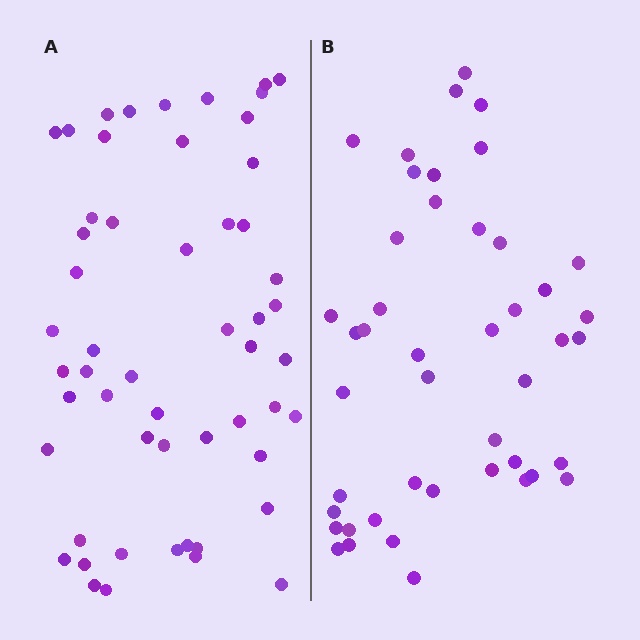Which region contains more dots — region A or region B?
Region A (the left region) has more dots.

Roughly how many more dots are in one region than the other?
Region A has roughly 8 or so more dots than region B.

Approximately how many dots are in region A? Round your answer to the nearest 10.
About 50 dots. (The exact count is 54, which rounds to 50.)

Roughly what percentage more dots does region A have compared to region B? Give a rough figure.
About 20% more.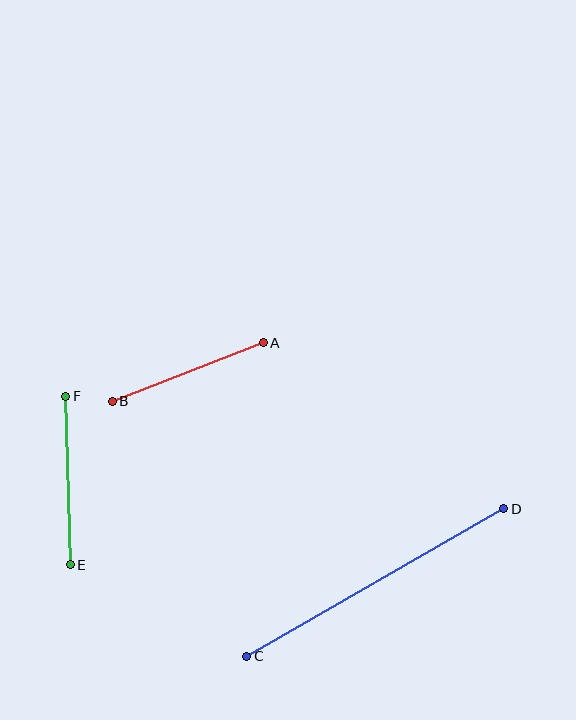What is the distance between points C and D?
The distance is approximately 297 pixels.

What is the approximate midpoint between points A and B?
The midpoint is at approximately (188, 372) pixels.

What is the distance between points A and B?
The distance is approximately 162 pixels.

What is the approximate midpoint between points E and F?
The midpoint is at approximately (68, 480) pixels.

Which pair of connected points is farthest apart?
Points C and D are farthest apart.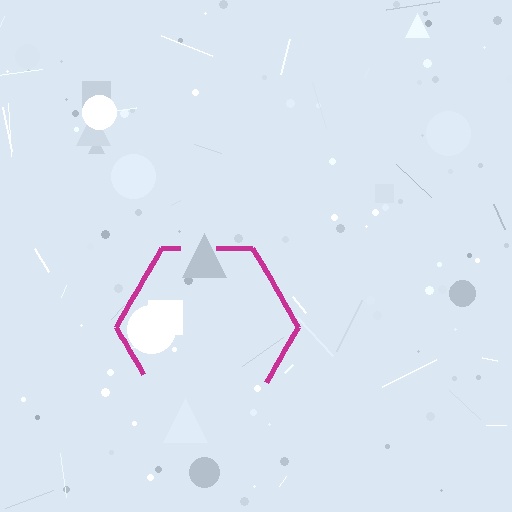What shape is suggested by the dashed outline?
The dashed outline suggests a hexagon.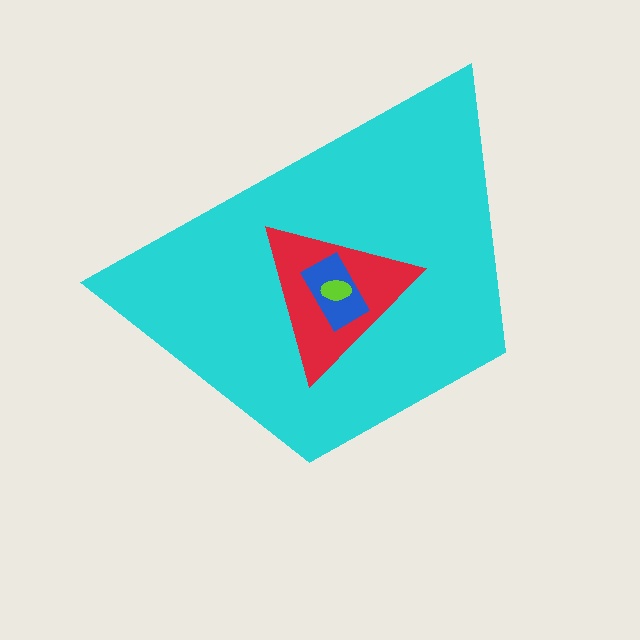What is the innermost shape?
The lime ellipse.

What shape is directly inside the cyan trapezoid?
The red triangle.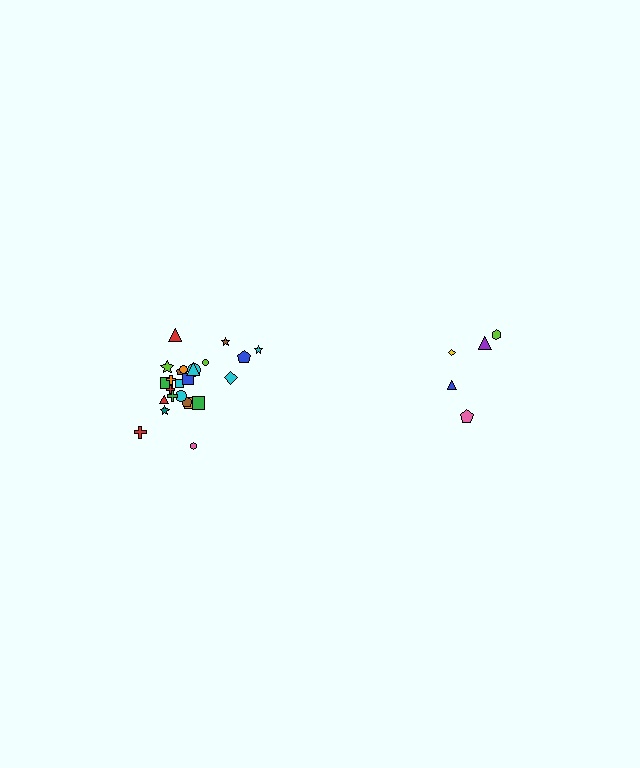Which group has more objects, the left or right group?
The left group.